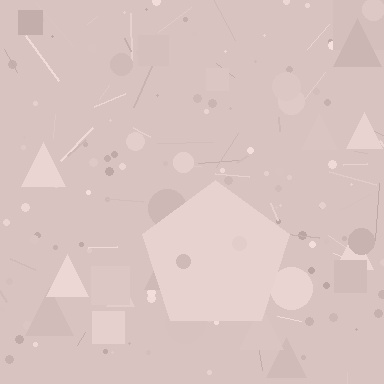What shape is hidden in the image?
A pentagon is hidden in the image.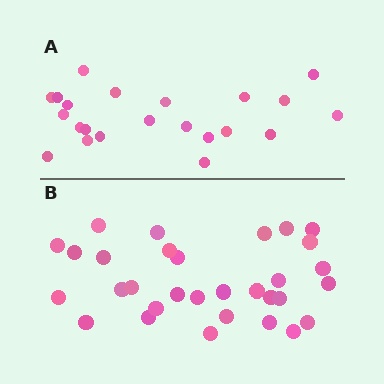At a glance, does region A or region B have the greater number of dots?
Region B (the bottom region) has more dots.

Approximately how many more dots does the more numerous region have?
Region B has roughly 8 or so more dots than region A.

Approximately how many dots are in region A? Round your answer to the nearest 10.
About 20 dots. (The exact count is 22, which rounds to 20.)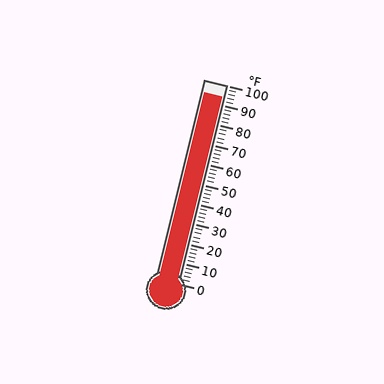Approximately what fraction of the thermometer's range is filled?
The thermometer is filled to approximately 95% of its range.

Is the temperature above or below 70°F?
The temperature is above 70°F.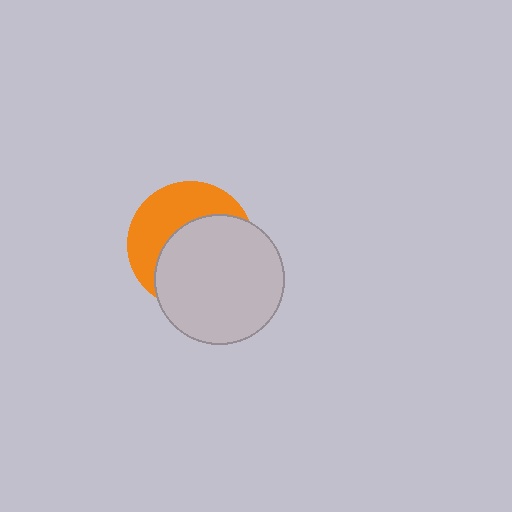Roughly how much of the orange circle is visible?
A small part of it is visible (roughly 42%).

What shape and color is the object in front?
The object in front is a light gray circle.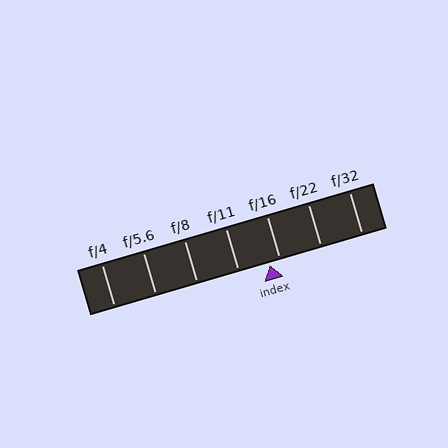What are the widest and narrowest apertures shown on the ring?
The widest aperture shown is f/4 and the narrowest is f/32.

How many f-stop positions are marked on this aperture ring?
There are 7 f-stop positions marked.